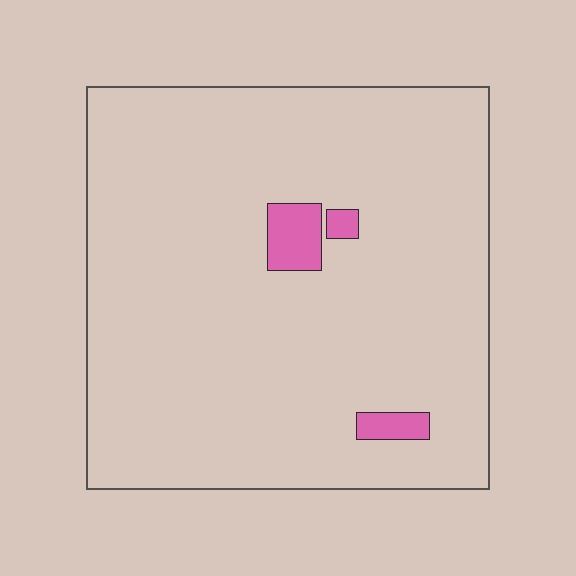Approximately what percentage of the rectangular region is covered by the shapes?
Approximately 5%.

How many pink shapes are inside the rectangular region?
3.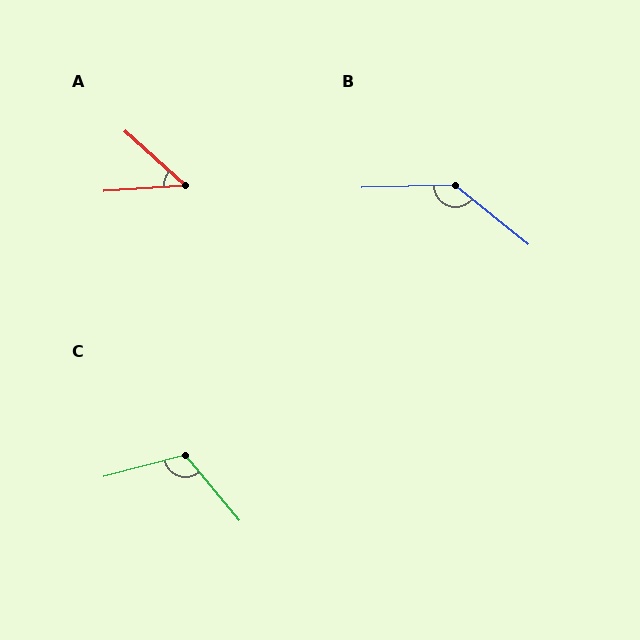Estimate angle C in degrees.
Approximately 115 degrees.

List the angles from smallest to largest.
A (46°), C (115°), B (139°).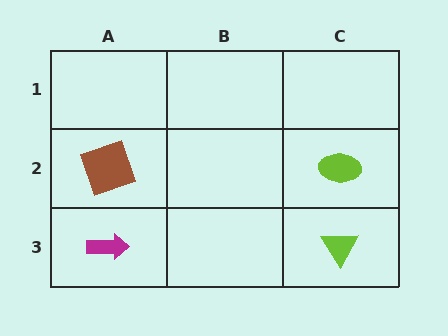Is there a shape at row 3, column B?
No, that cell is empty.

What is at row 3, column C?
A lime triangle.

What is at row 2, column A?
A brown square.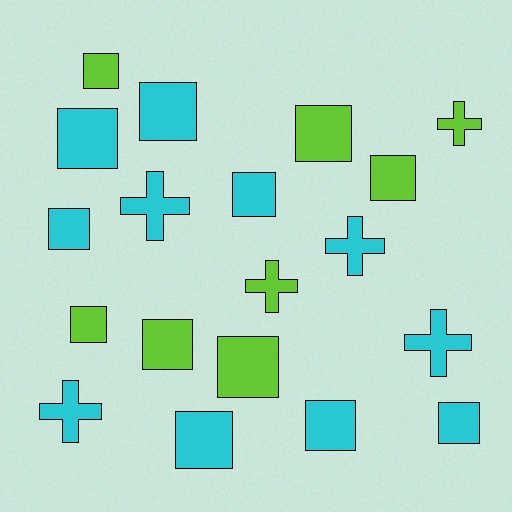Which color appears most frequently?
Cyan, with 11 objects.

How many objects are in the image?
There are 19 objects.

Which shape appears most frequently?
Square, with 13 objects.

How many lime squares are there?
There are 6 lime squares.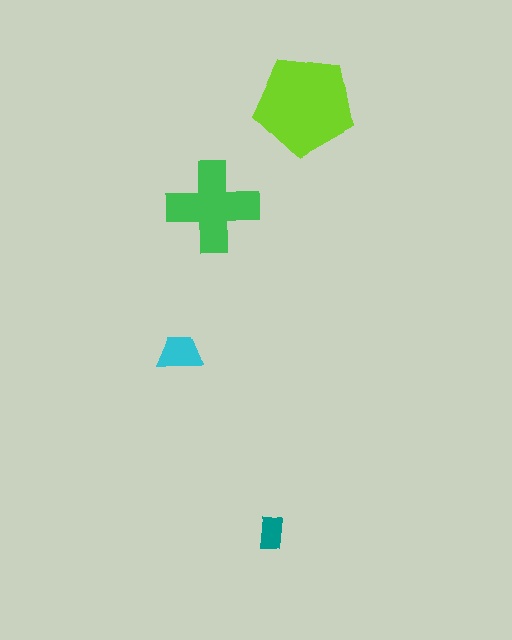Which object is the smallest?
The teal rectangle.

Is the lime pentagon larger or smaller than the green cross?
Larger.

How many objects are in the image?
There are 4 objects in the image.